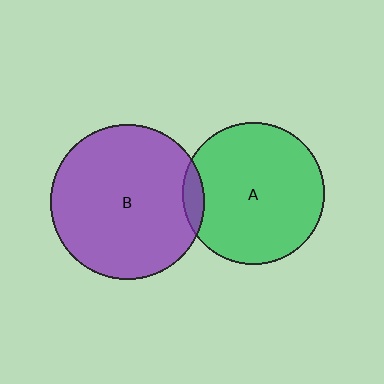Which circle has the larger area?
Circle B (purple).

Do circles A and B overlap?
Yes.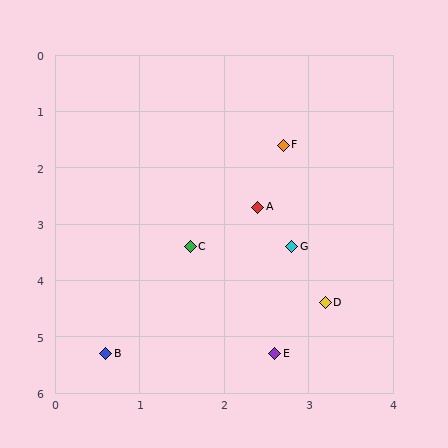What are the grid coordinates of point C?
Point C is at approximately (1.6, 3.4).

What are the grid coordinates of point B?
Point B is at approximately (0.6, 5.3).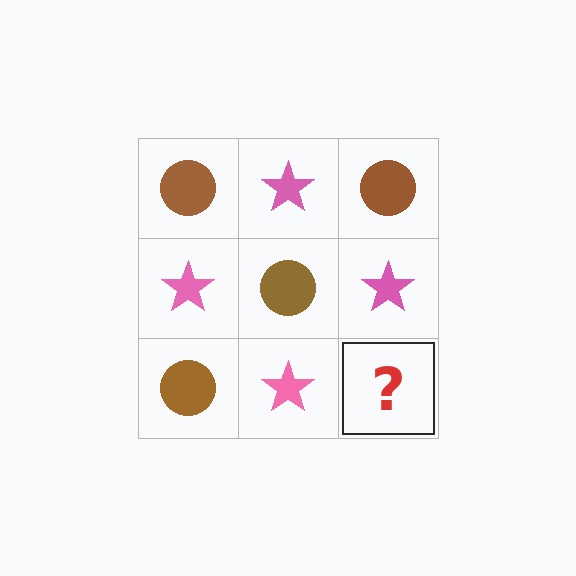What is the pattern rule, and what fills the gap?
The rule is that it alternates brown circle and pink star in a checkerboard pattern. The gap should be filled with a brown circle.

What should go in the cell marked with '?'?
The missing cell should contain a brown circle.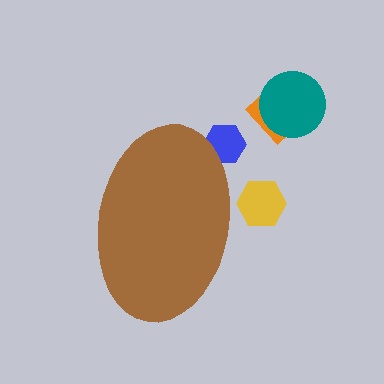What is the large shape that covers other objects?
A brown ellipse.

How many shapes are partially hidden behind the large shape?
2 shapes are partially hidden.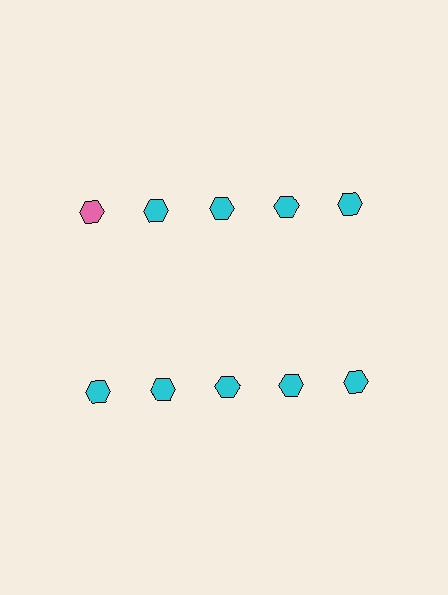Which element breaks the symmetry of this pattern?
The pink hexagon in the top row, leftmost column breaks the symmetry. All other shapes are cyan hexagons.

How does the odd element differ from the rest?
It has a different color: pink instead of cyan.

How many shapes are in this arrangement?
There are 10 shapes arranged in a grid pattern.